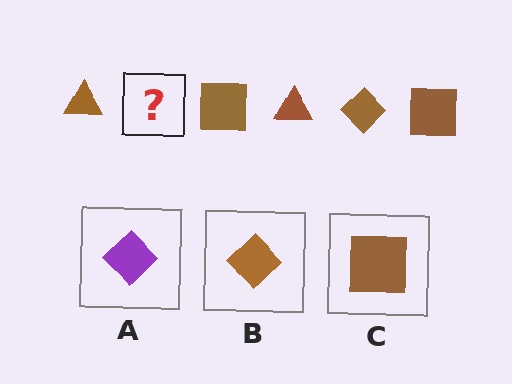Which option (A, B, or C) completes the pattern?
B.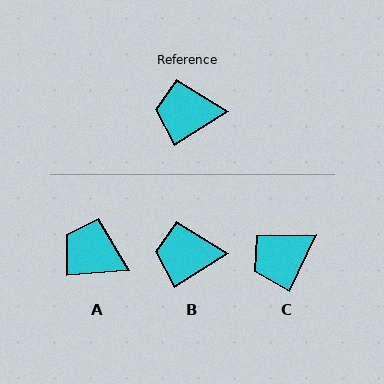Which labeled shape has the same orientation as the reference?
B.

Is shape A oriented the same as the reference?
No, it is off by about 28 degrees.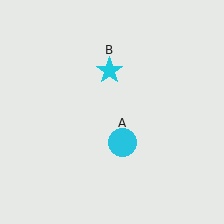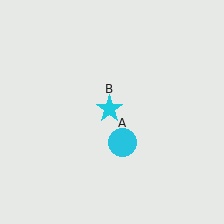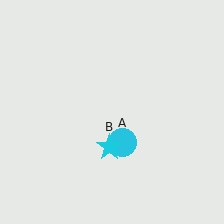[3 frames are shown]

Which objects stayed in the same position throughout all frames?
Cyan circle (object A) remained stationary.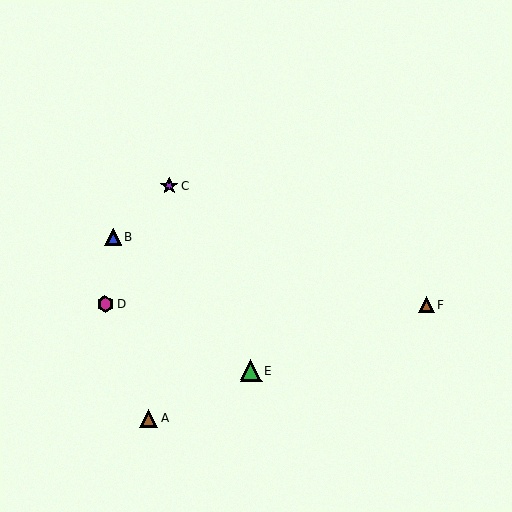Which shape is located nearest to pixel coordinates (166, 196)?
The purple star (labeled C) at (169, 186) is nearest to that location.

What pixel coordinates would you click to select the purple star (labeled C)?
Click at (169, 186) to select the purple star C.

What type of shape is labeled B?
Shape B is a blue triangle.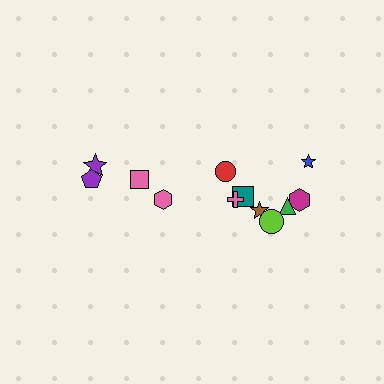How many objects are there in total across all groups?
There are 12 objects.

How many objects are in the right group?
There are 8 objects.